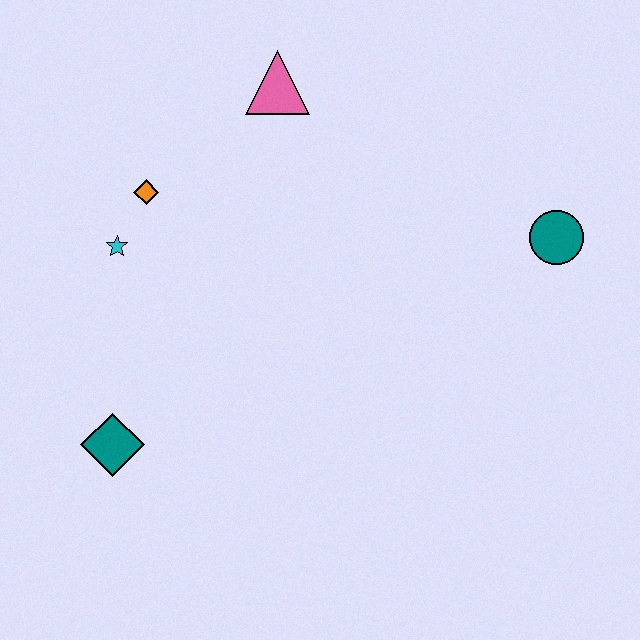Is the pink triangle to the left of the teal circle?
Yes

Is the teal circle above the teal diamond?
Yes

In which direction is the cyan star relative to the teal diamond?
The cyan star is above the teal diamond.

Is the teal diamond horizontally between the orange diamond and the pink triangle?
No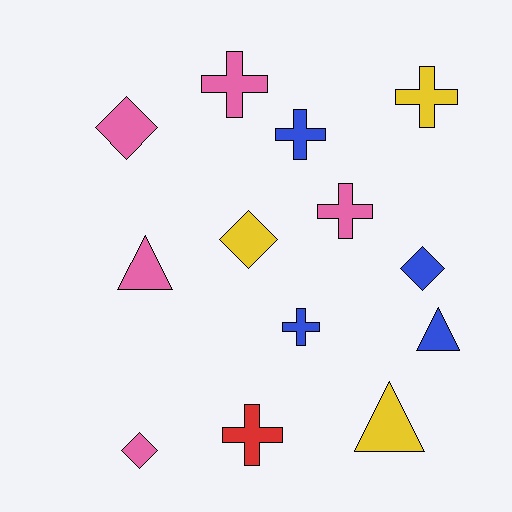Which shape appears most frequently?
Cross, with 6 objects.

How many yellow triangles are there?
There is 1 yellow triangle.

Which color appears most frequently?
Pink, with 5 objects.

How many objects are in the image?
There are 13 objects.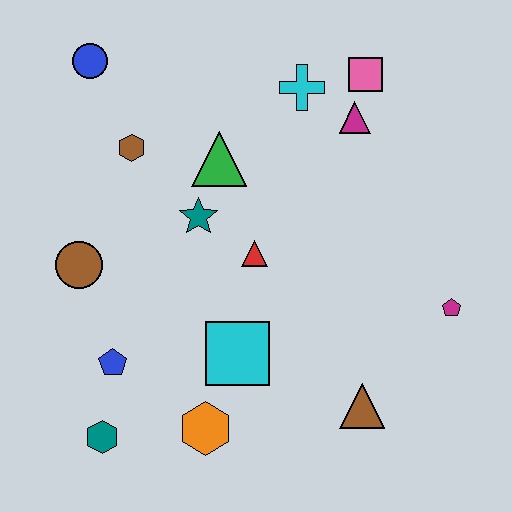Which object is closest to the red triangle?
The teal star is closest to the red triangle.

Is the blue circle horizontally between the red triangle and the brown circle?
Yes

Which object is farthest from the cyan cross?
The teal hexagon is farthest from the cyan cross.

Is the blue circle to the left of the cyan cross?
Yes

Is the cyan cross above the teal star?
Yes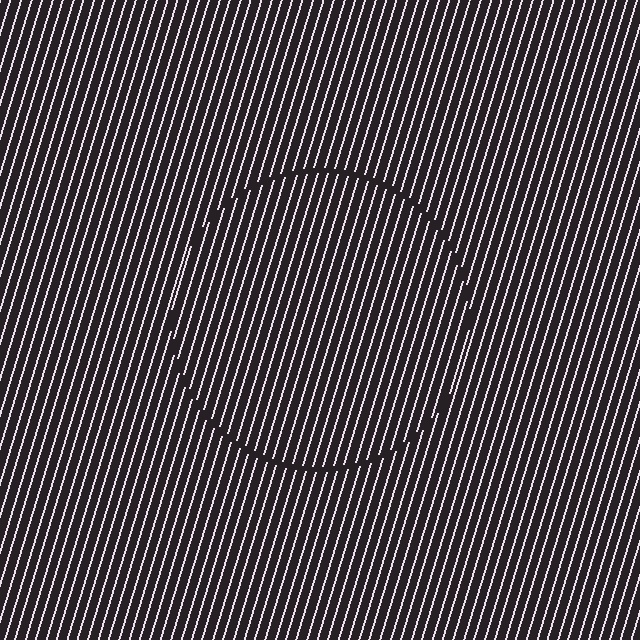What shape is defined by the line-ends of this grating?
An illusory circle. The interior of the shape contains the same grating, shifted by half a period — the contour is defined by the phase discontinuity where line-ends from the inner and outer gratings abut.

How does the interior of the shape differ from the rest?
The interior of the shape contains the same grating, shifted by half a period — the contour is defined by the phase discontinuity where line-ends from the inner and outer gratings abut.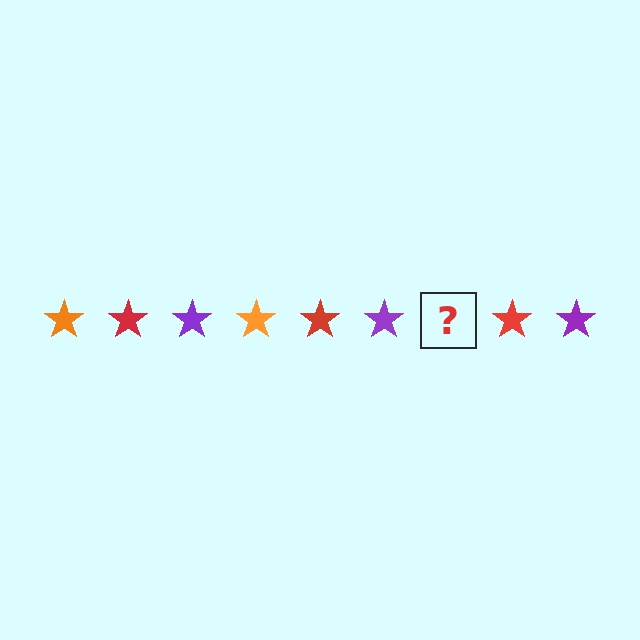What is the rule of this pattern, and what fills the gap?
The rule is that the pattern cycles through orange, red, purple stars. The gap should be filled with an orange star.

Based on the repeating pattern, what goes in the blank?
The blank should be an orange star.